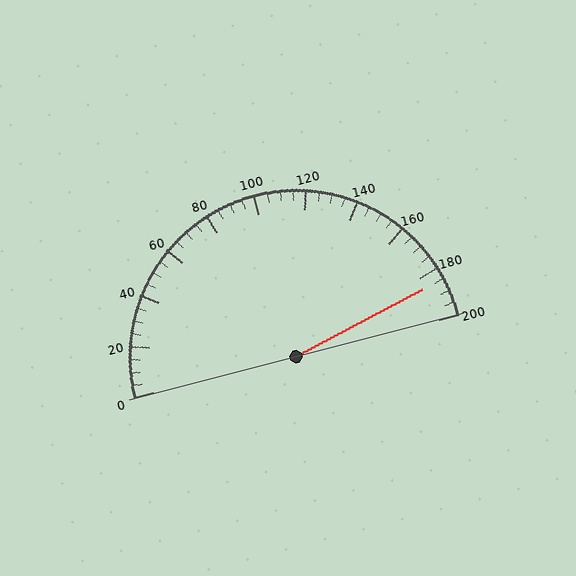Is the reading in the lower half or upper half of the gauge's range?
The reading is in the upper half of the range (0 to 200).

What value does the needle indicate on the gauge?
The needle indicates approximately 185.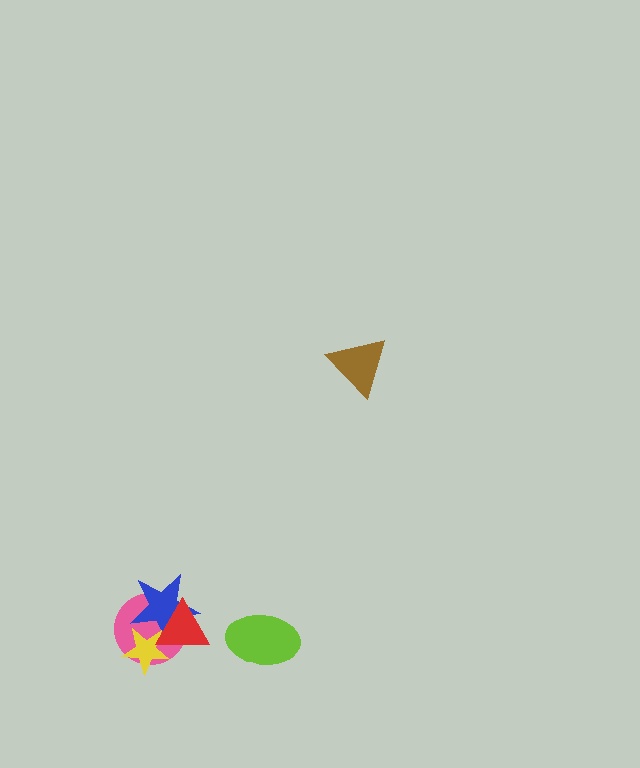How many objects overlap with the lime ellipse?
0 objects overlap with the lime ellipse.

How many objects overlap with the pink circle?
3 objects overlap with the pink circle.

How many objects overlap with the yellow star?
3 objects overlap with the yellow star.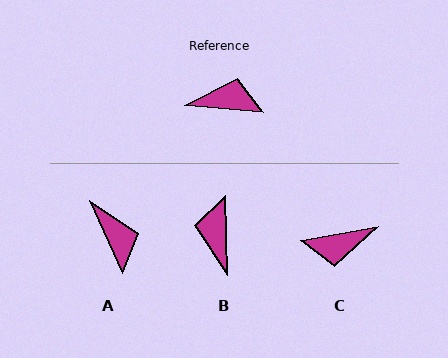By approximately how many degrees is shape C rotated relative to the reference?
Approximately 165 degrees clockwise.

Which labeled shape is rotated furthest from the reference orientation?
C, about 165 degrees away.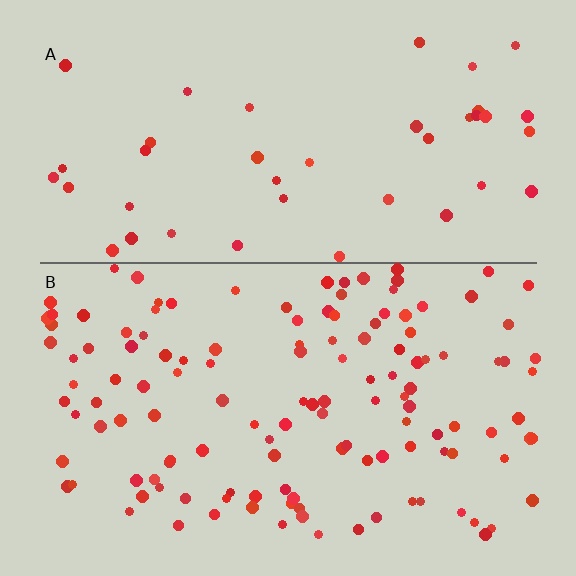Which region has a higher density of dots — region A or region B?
B (the bottom).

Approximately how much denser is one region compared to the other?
Approximately 3.2× — region B over region A.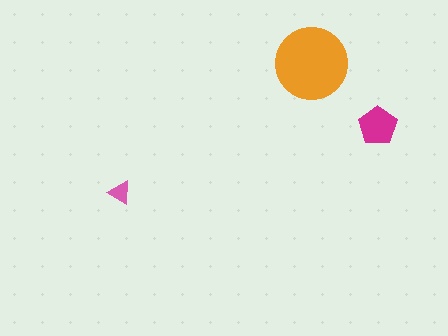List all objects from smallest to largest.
The pink triangle, the magenta pentagon, the orange circle.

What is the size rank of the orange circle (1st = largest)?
1st.